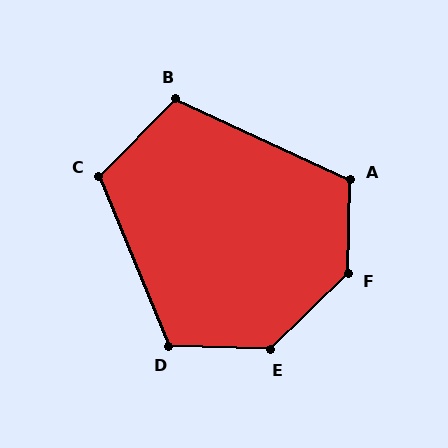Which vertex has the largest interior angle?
F, at approximately 136 degrees.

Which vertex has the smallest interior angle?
B, at approximately 110 degrees.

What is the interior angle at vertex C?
Approximately 113 degrees (obtuse).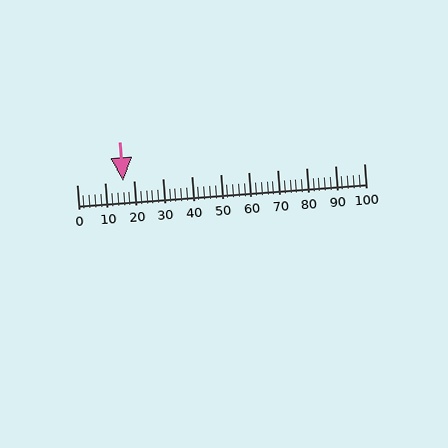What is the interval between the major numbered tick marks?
The major tick marks are spaced 10 units apart.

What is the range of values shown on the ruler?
The ruler shows values from 0 to 100.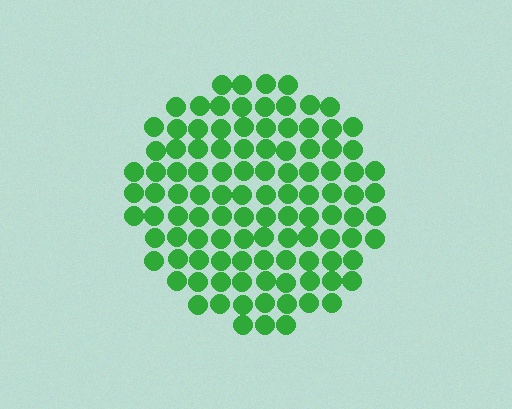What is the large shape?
The large shape is a circle.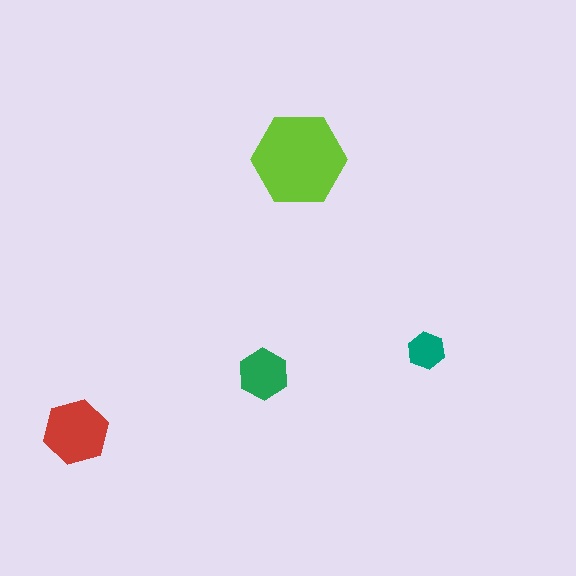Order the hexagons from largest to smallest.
the lime one, the red one, the green one, the teal one.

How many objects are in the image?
There are 4 objects in the image.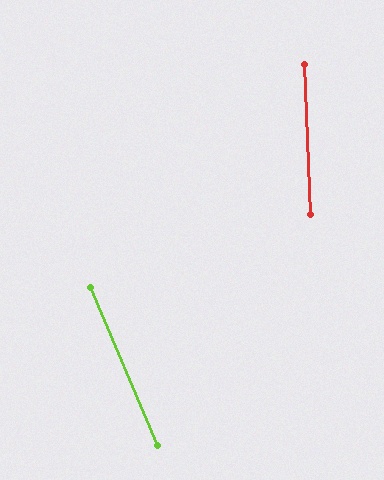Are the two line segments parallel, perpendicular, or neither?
Neither parallel nor perpendicular — they differ by about 20°.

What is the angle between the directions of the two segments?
Approximately 20 degrees.